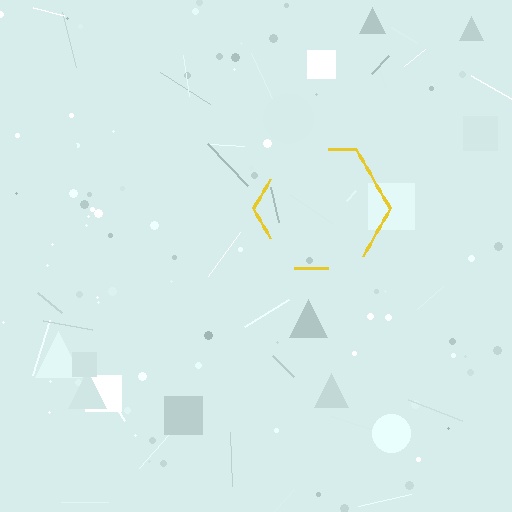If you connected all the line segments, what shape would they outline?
They would outline a hexagon.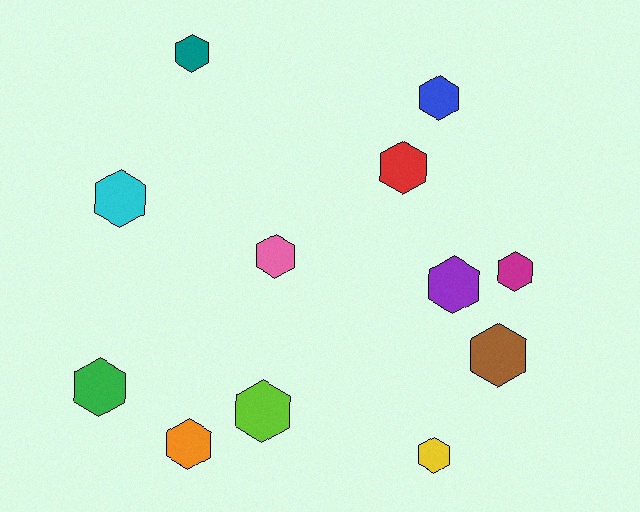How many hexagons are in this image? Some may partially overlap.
There are 12 hexagons.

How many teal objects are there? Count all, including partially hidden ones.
There is 1 teal object.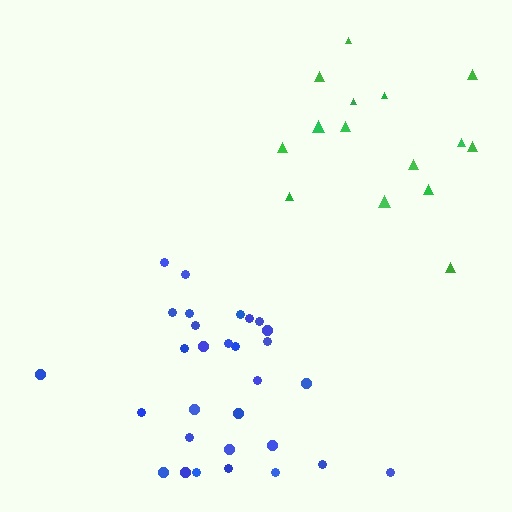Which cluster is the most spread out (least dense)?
Green.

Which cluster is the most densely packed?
Blue.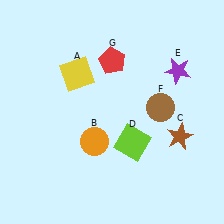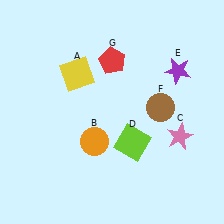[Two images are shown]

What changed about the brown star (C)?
In Image 1, C is brown. In Image 2, it changed to pink.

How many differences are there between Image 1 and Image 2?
There is 1 difference between the two images.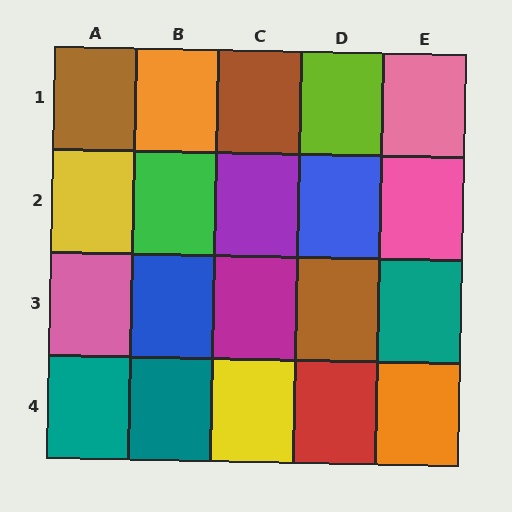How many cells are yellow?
2 cells are yellow.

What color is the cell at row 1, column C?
Brown.